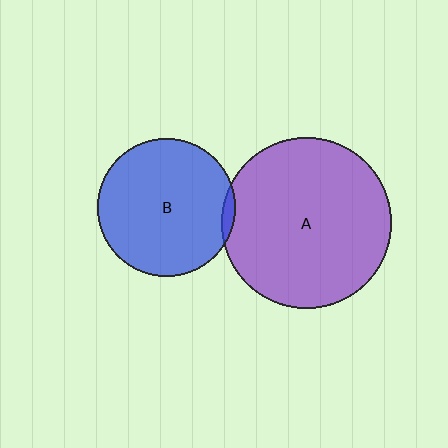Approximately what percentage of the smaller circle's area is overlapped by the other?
Approximately 5%.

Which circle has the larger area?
Circle A (purple).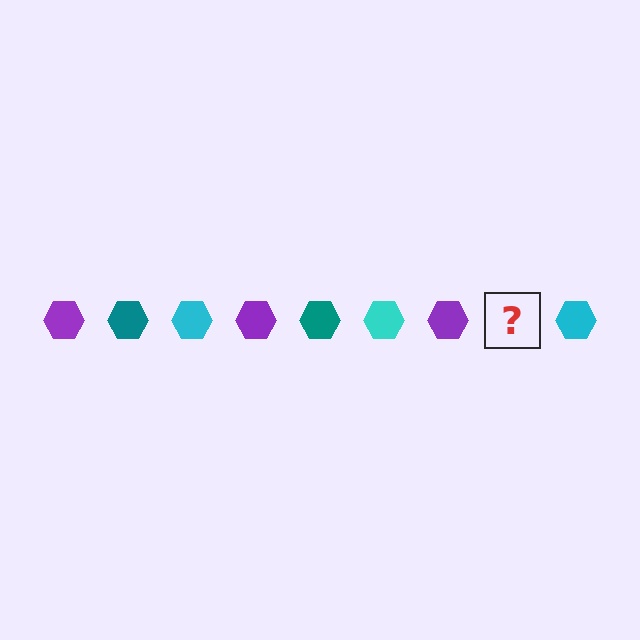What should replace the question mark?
The question mark should be replaced with a teal hexagon.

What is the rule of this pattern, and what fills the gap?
The rule is that the pattern cycles through purple, teal, cyan hexagons. The gap should be filled with a teal hexagon.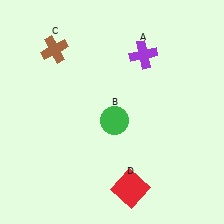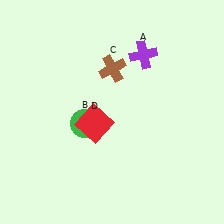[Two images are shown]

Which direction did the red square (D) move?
The red square (D) moved up.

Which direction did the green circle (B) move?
The green circle (B) moved left.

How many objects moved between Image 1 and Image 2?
3 objects moved between the two images.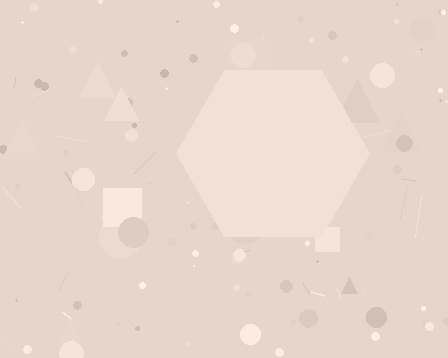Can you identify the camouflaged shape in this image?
The camouflaged shape is a hexagon.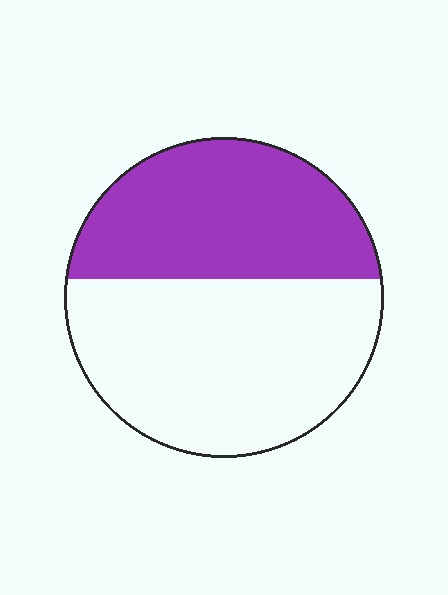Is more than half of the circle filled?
No.